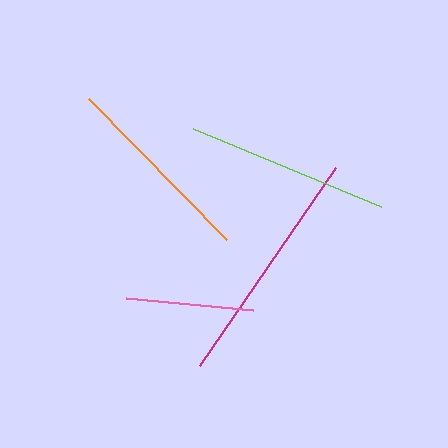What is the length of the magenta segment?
The magenta segment is approximately 240 pixels long.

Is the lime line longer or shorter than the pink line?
The lime line is longer than the pink line.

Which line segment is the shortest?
The pink line is the shortest at approximately 127 pixels.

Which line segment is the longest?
The magenta line is the longest at approximately 240 pixels.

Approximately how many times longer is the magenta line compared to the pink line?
The magenta line is approximately 1.9 times the length of the pink line.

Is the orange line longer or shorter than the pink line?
The orange line is longer than the pink line.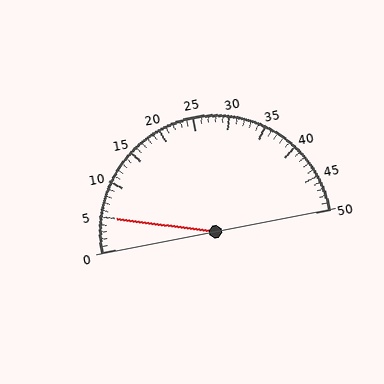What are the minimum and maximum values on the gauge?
The gauge ranges from 0 to 50.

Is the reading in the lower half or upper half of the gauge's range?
The reading is in the lower half of the range (0 to 50).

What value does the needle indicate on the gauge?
The needle indicates approximately 5.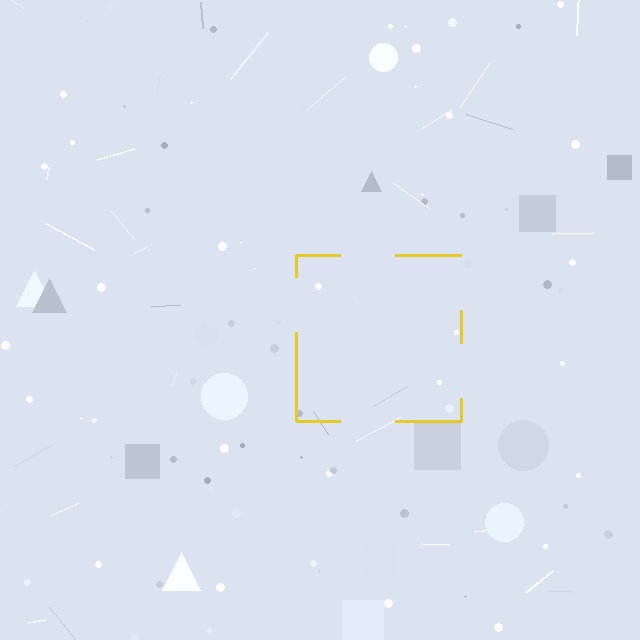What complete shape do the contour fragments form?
The contour fragments form a square.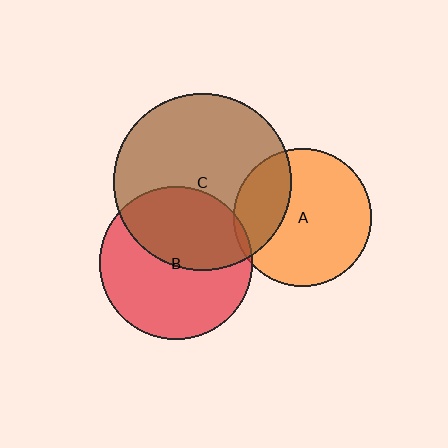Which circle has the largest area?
Circle C (brown).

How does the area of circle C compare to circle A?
Approximately 1.7 times.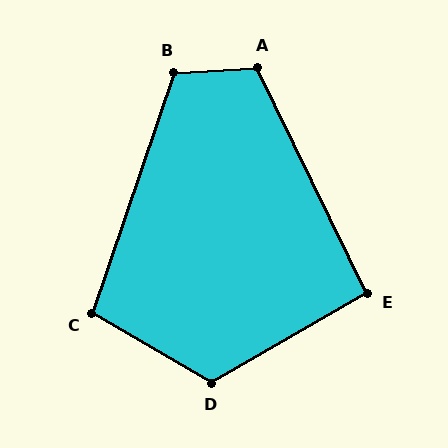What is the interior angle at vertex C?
Approximately 101 degrees (obtuse).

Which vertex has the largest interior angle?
D, at approximately 120 degrees.